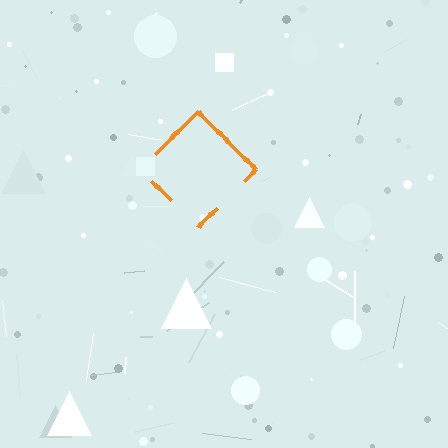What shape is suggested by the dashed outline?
The dashed outline suggests a diamond.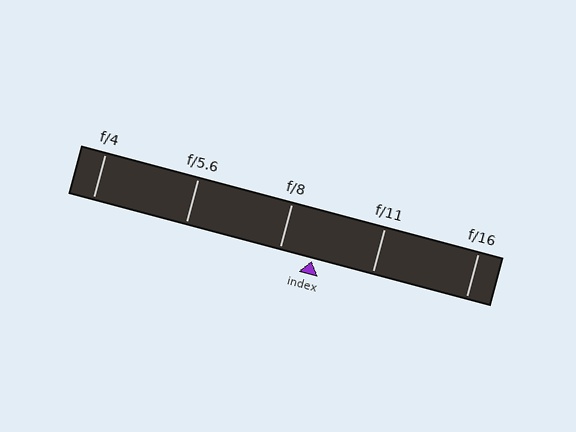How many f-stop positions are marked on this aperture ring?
There are 5 f-stop positions marked.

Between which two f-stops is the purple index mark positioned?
The index mark is between f/8 and f/11.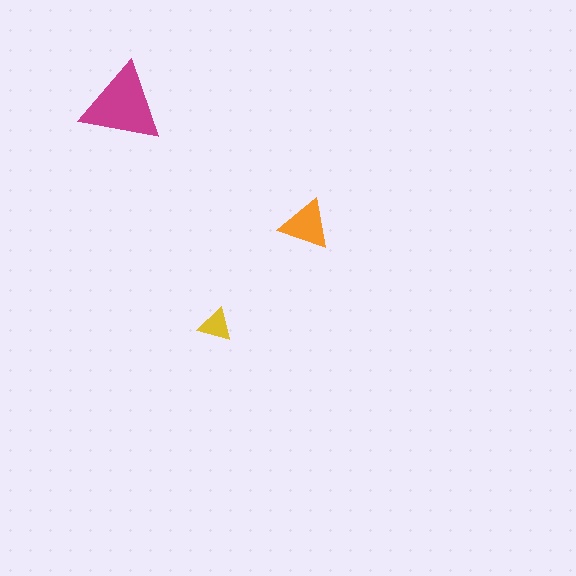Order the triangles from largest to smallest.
the magenta one, the orange one, the yellow one.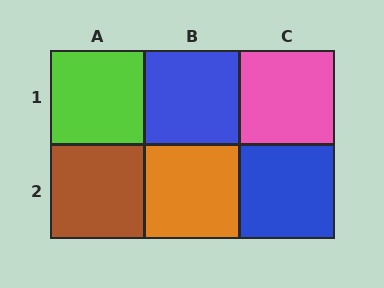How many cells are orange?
1 cell is orange.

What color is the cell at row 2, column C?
Blue.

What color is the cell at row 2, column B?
Orange.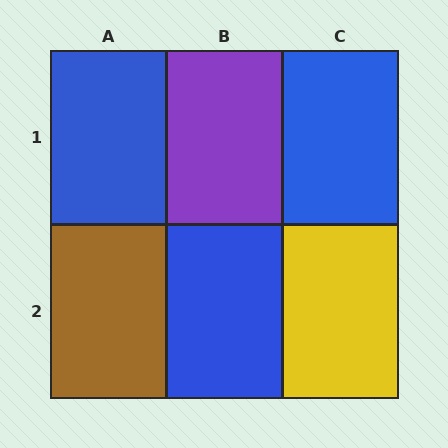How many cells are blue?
3 cells are blue.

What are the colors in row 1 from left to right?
Blue, purple, blue.